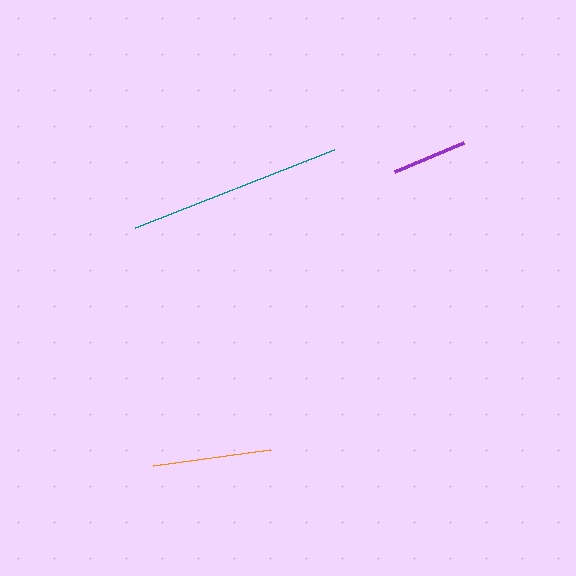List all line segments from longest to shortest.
From longest to shortest: teal, orange, purple.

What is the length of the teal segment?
The teal segment is approximately 214 pixels long.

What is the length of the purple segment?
The purple segment is approximately 75 pixels long.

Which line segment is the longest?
The teal line is the longest at approximately 214 pixels.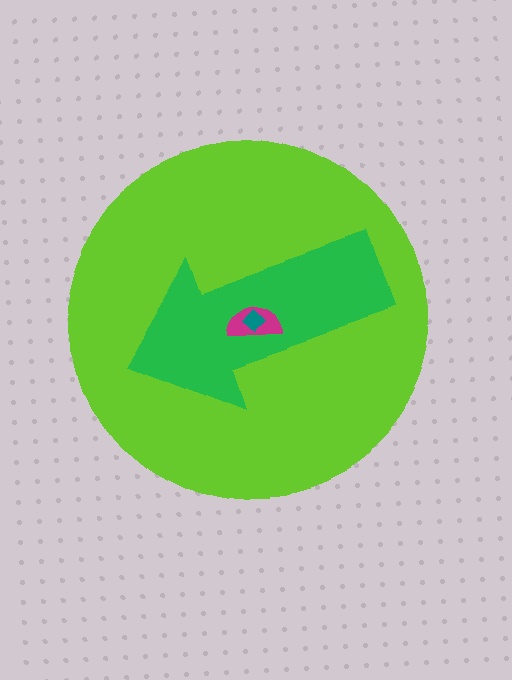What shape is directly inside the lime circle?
The green arrow.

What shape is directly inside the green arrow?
The magenta semicircle.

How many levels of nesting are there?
4.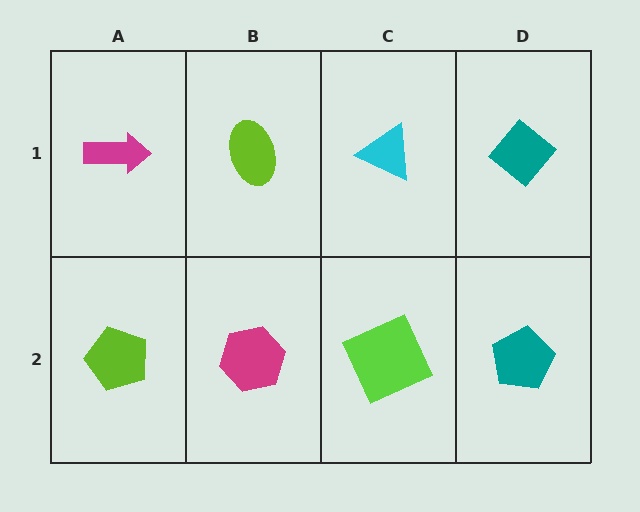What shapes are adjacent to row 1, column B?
A magenta hexagon (row 2, column B), a magenta arrow (row 1, column A), a cyan triangle (row 1, column C).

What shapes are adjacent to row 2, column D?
A teal diamond (row 1, column D), a lime square (row 2, column C).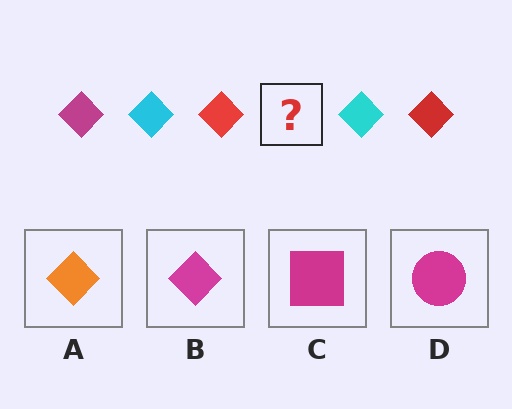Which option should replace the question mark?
Option B.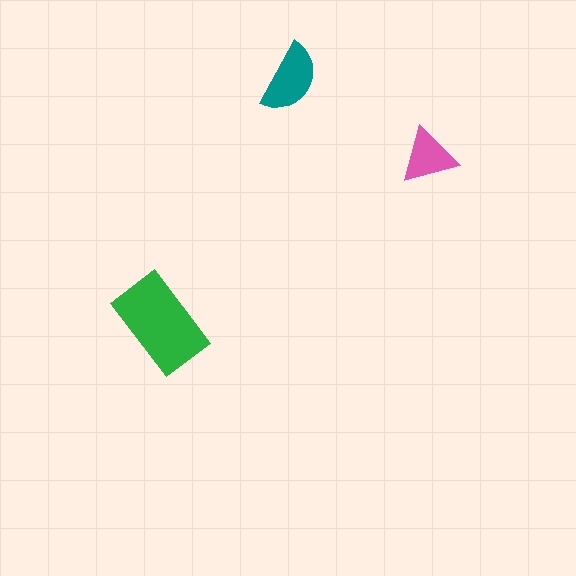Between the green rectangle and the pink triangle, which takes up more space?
The green rectangle.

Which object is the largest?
The green rectangle.